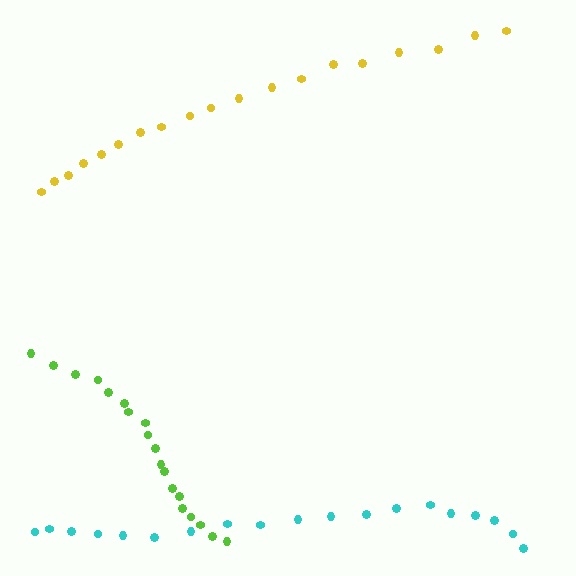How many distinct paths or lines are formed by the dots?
There are 3 distinct paths.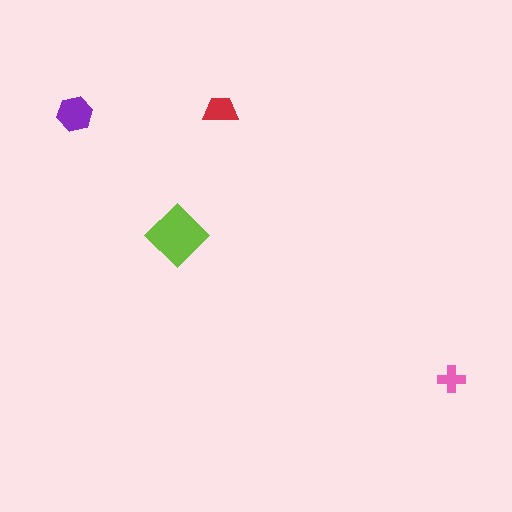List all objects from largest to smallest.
The lime diamond, the purple hexagon, the red trapezoid, the pink cross.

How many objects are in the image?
There are 4 objects in the image.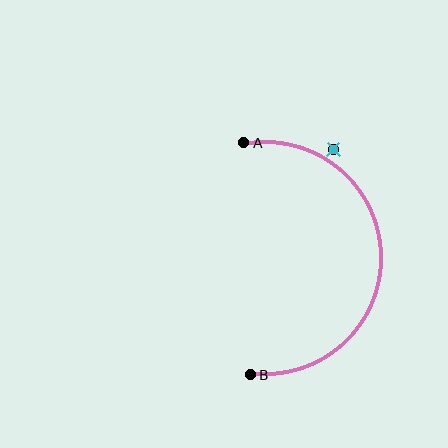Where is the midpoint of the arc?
The arc midpoint is the point on the curve farthest from the straight line joining A and B. It sits to the right of that line.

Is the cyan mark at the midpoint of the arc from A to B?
No — the cyan mark does not lie on the arc at all. It sits slightly outside the curve.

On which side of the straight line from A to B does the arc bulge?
The arc bulges to the right of the straight line connecting A and B.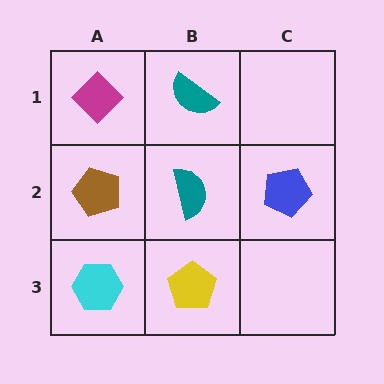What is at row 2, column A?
A brown pentagon.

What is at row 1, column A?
A magenta diamond.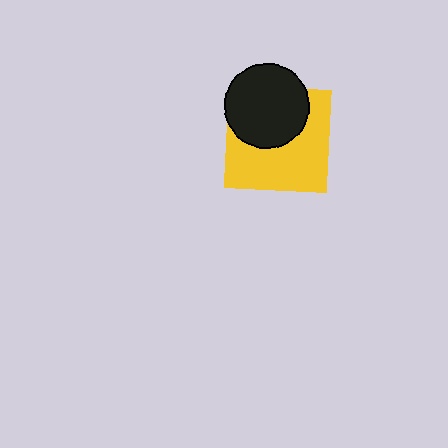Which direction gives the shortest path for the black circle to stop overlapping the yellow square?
Moving up gives the shortest separation.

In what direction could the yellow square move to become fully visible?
The yellow square could move down. That would shift it out from behind the black circle entirely.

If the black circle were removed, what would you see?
You would see the complete yellow square.